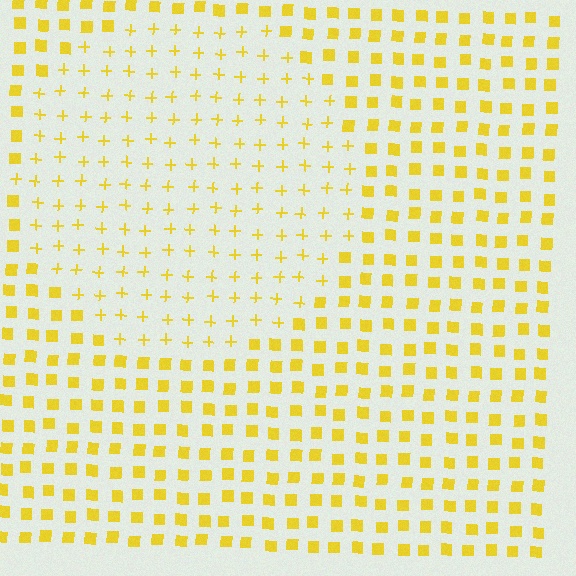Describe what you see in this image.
The image is filled with small yellow elements arranged in a uniform grid. A circle-shaped region contains plus signs, while the surrounding area contains squares. The boundary is defined purely by the change in element shape.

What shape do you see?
I see a circle.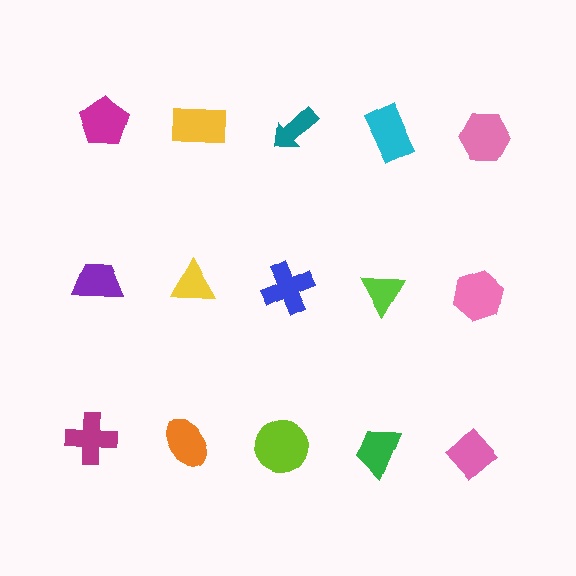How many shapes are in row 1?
5 shapes.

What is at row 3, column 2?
An orange ellipse.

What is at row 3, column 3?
A lime circle.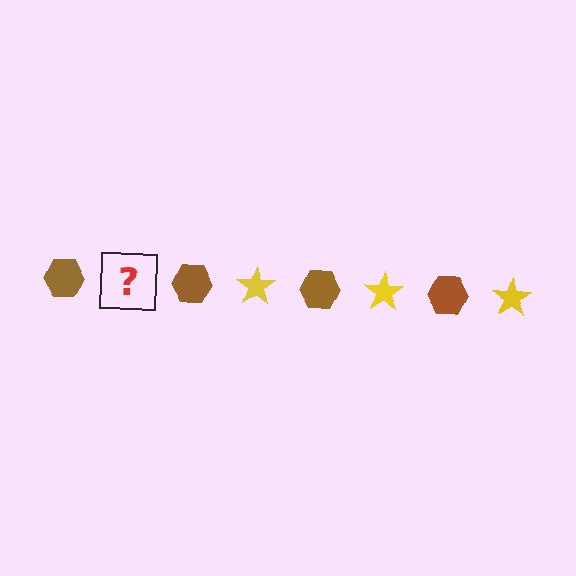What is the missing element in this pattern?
The missing element is a yellow star.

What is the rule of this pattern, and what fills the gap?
The rule is that the pattern alternates between brown hexagon and yellow star. The gap should be filled with a yellow star.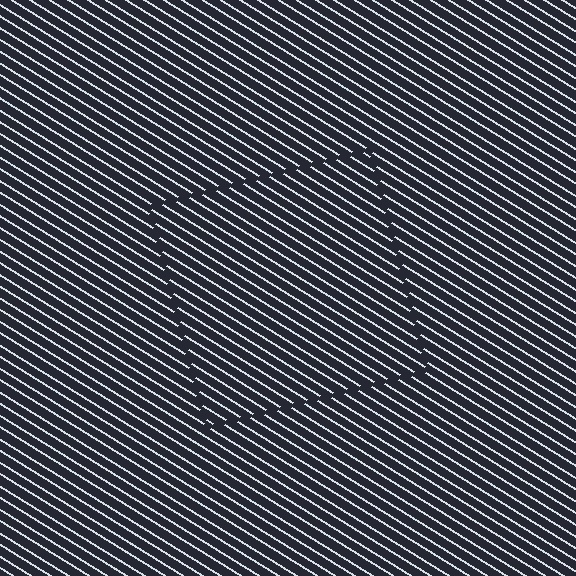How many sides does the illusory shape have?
4 sides — the line-ends trace a square.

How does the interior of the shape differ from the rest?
The interior of the shape contains the same grating, shifted by half a period — the contour is defined by the phase discontinuity where line-ends from the inner and outer gratings abut.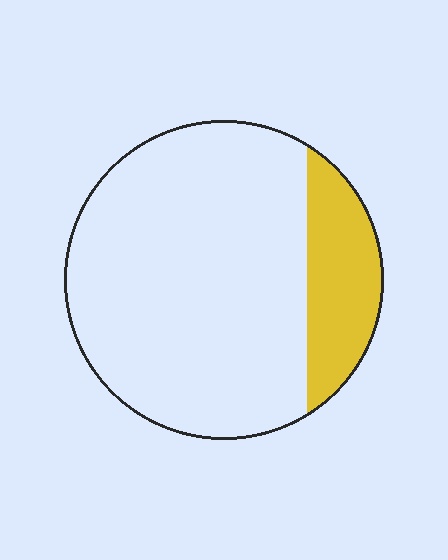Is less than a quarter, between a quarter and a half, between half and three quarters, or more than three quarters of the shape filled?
Less than a quarter.